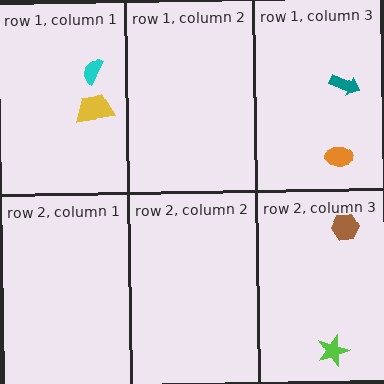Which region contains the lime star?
The row 2, column 3 region.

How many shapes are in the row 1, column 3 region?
2.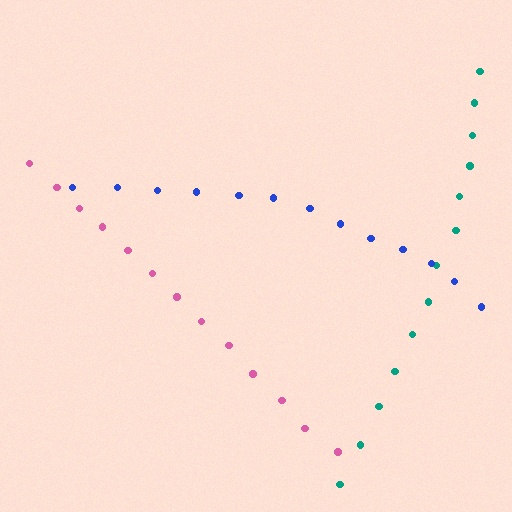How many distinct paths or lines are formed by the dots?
There are 3 distinct paths.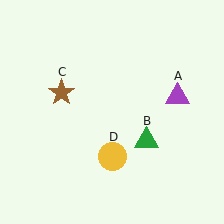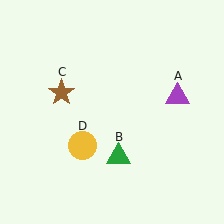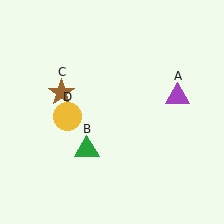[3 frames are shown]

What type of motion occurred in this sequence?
The green triangle (object B), yellow circle (object D) rotated clockwise around the center of the scene.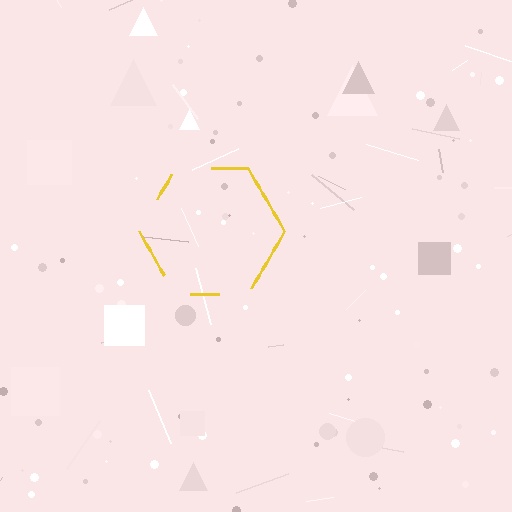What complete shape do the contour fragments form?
The contour fragments form a hexagon.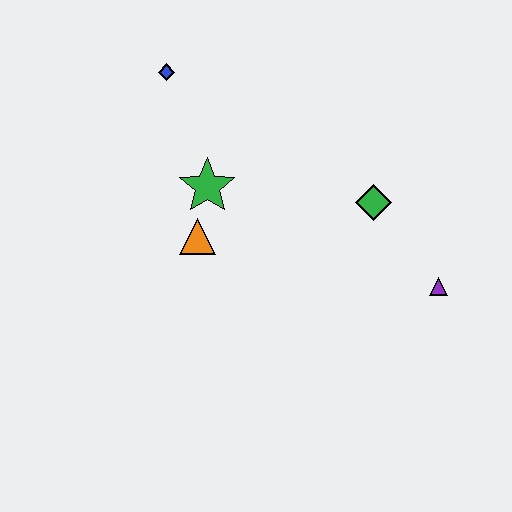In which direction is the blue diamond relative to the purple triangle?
The blue diamond is to the left of the purple triangle.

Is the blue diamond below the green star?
No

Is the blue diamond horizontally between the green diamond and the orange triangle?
No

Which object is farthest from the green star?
The purple triangle is farthest from the green star.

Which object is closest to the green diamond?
The purple triangle is closest to the green diamond.